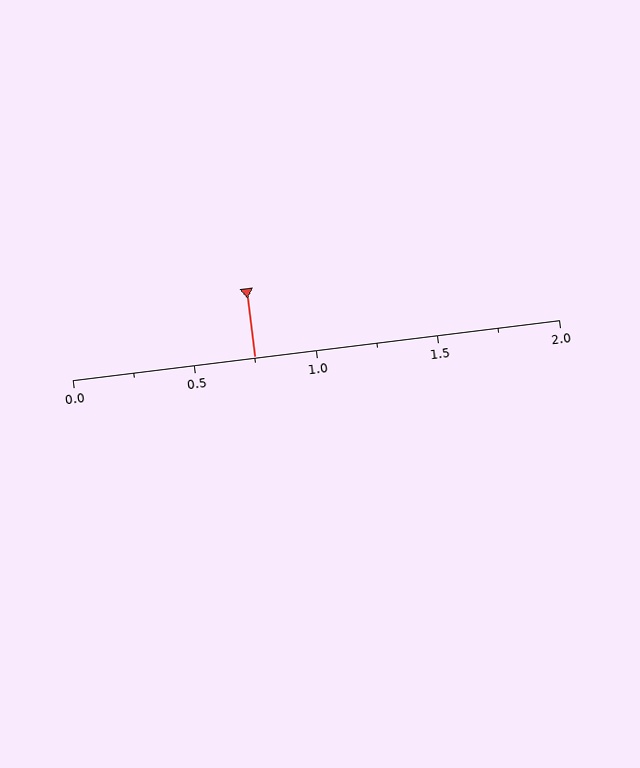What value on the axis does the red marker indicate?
The marker indicates approximately 0.75.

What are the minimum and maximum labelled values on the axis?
The axis runs from 0.0 to 2.0.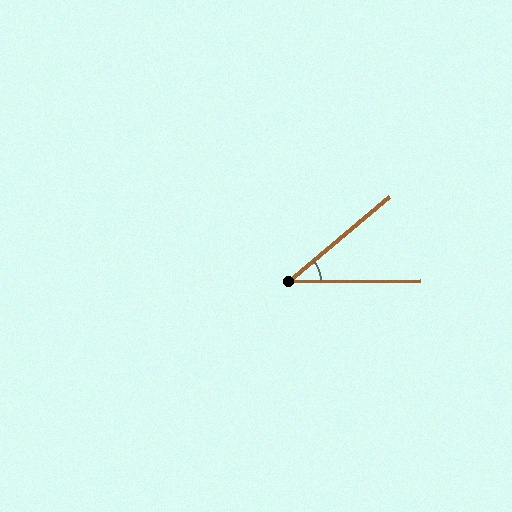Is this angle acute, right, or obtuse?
It is acute.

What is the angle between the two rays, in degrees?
Approximately 40 degrees.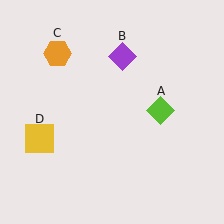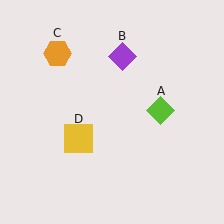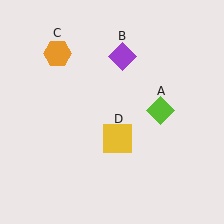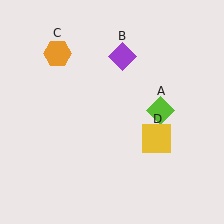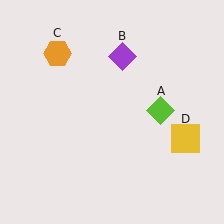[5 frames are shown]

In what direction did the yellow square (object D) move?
The yellow square (object D) moved right.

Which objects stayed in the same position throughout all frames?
Lime diamond (object A) and purple diamond (object B) and orange hexagon (object C) remained stationary.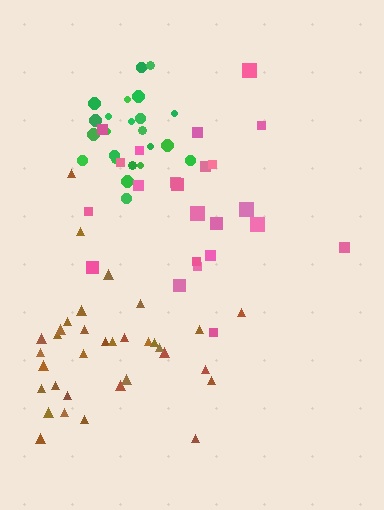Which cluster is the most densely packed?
Green.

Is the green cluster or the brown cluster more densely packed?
Green.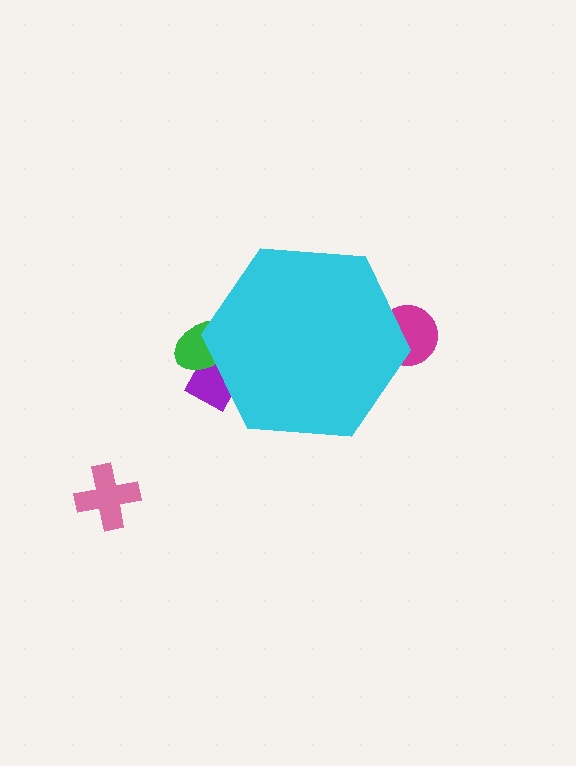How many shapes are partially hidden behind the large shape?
3 shapes are partially hidden.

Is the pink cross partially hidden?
No, the pink cross is fully visible.